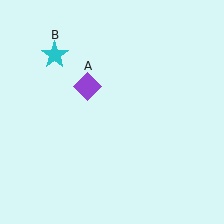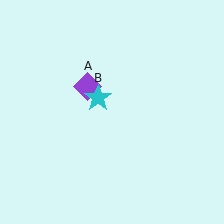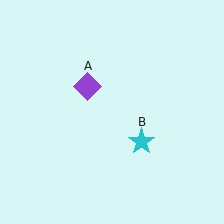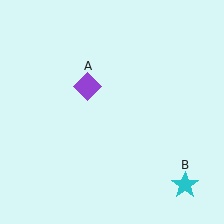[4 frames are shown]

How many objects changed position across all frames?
1 object changed position: cyan star (object B).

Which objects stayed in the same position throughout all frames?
Purple diamond (object A) remained stationary.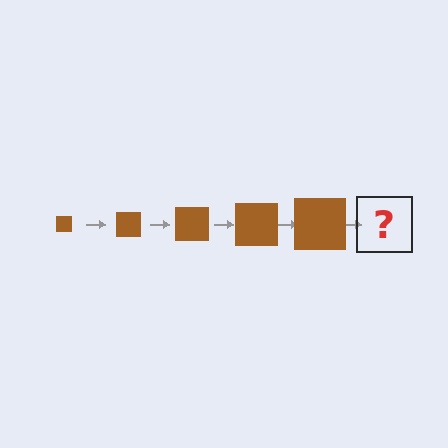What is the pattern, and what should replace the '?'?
The pattern is that the square gets progressively larger each step. The '?' should be a brown square, larger than the previous one.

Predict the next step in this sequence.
The next step is a brown square, larger than the previous one.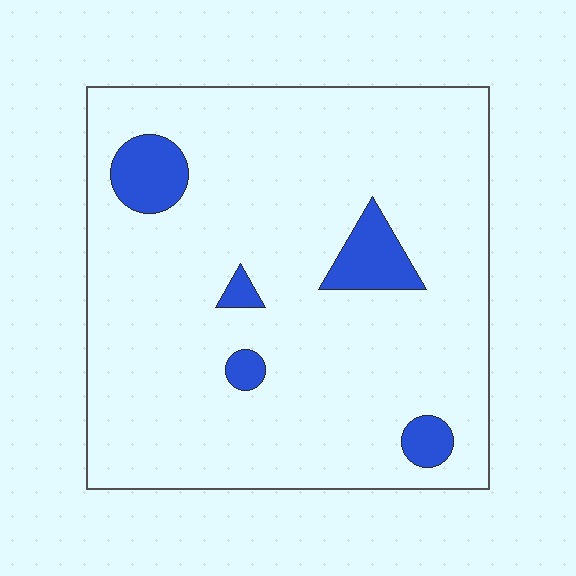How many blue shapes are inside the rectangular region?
5.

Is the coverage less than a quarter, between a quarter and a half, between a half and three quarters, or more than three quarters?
Less than a quarter.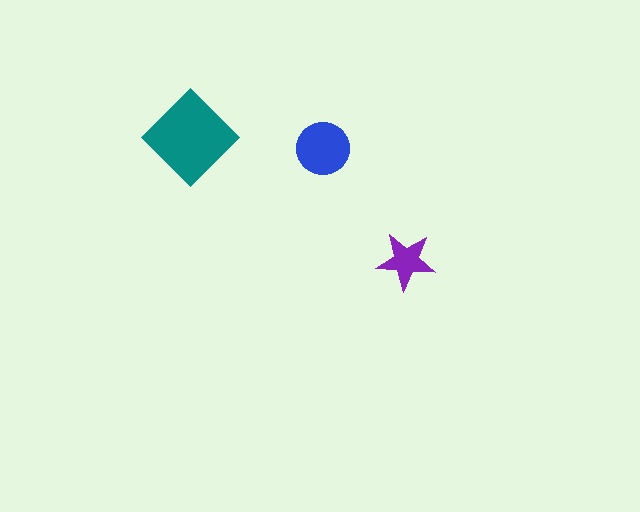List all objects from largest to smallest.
The teal diamond, the blue circle, the purple star.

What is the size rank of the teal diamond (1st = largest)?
1st.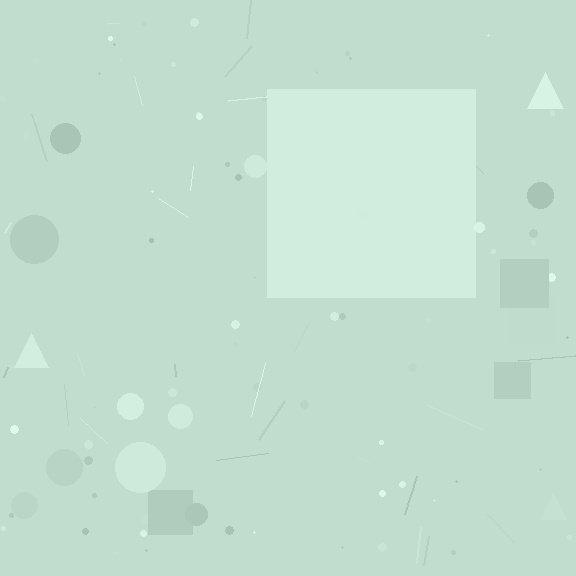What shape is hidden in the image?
A square is hidden in the image.